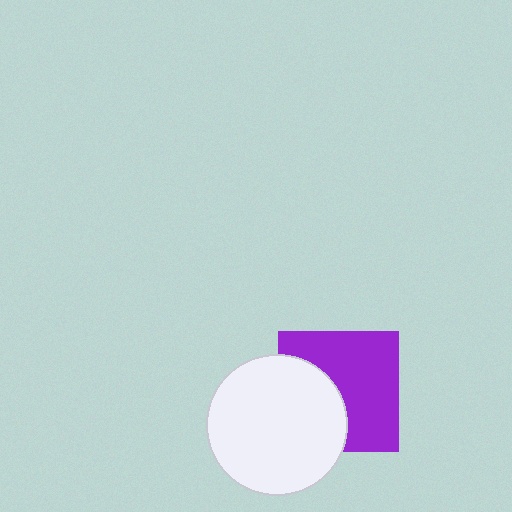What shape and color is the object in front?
The object in front is a white circle.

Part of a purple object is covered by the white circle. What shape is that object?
It is a square.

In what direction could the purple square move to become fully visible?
The purple square could move right. That would shift it out from behind the white circle entirely.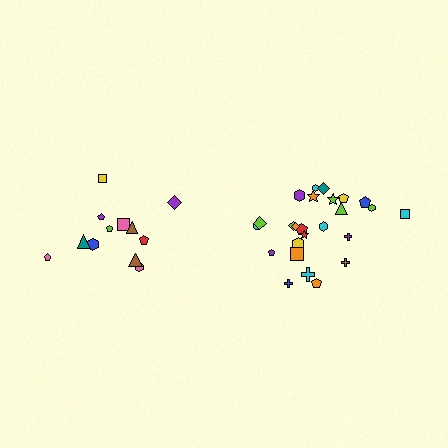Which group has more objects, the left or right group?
The right group.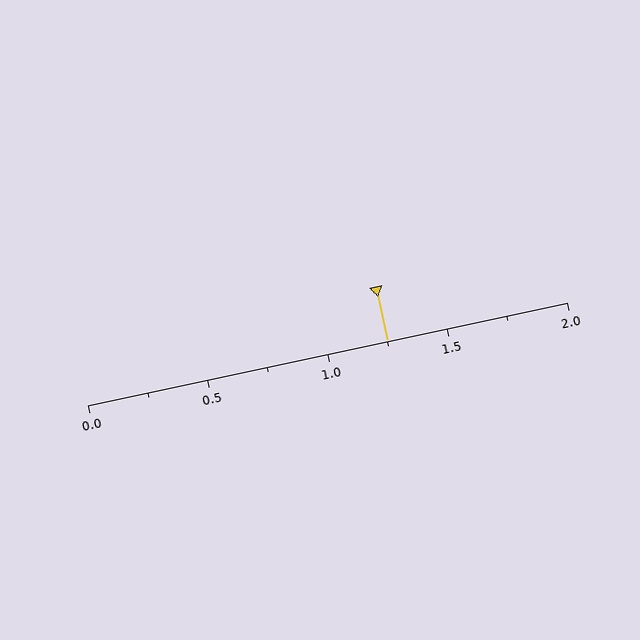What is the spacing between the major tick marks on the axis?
The major ticks are spaced 0.5 apart.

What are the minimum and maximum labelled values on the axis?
The axis runs from 0.0 to 2.0.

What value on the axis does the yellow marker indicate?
The marker indicates approximately 1.25.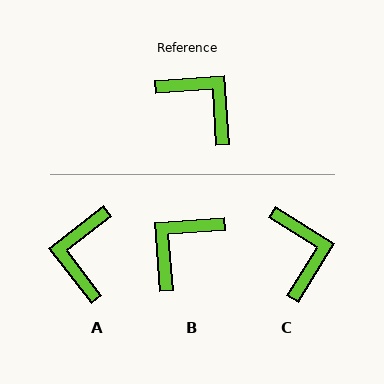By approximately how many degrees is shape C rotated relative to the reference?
Approximately 36 degrees clockwise.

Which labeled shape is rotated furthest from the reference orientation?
A, about 124 degrees away.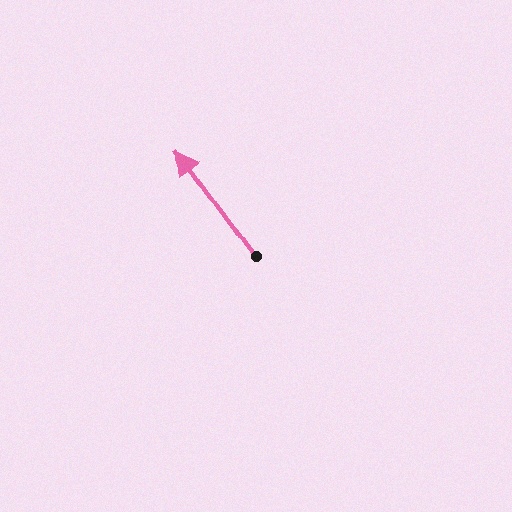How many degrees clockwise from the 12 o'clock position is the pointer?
Approximately 324 degrees.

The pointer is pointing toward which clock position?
Roughly 11 o'clock.